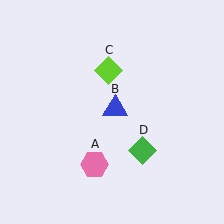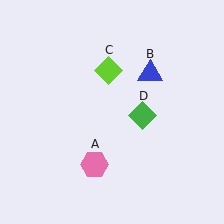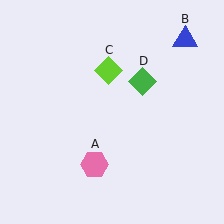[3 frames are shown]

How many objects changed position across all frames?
2 objects changed position: blue triangle (object B), green diamond (object D).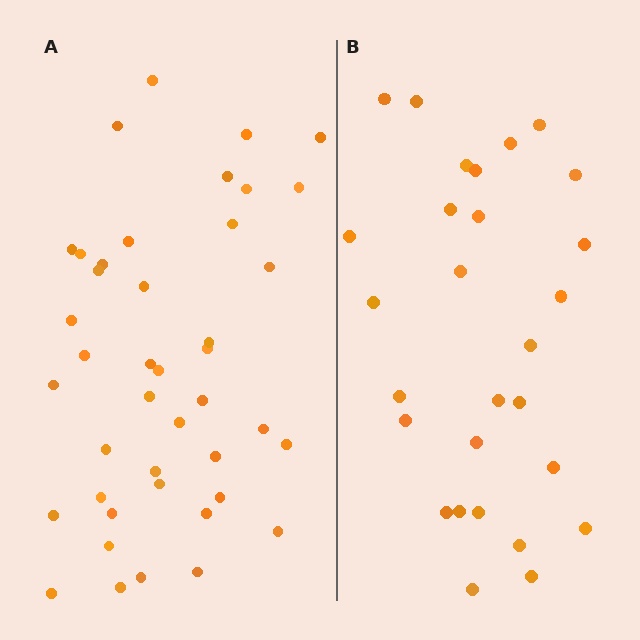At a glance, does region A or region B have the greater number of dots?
Region A (the left region) has more dots.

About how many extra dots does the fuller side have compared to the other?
Region A has approximately 15 more dots than region B.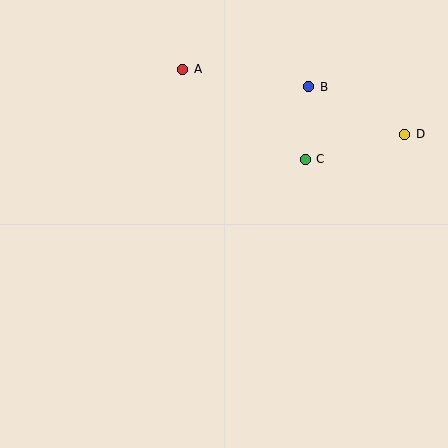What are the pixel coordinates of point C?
Point C is at (305, 159).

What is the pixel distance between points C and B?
The distance between C and B is 73 pixels.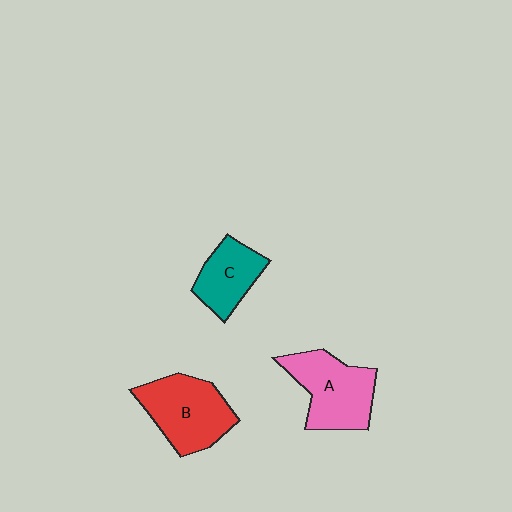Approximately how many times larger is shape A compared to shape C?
Approximately 1.5 times.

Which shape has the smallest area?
Shape C (teal).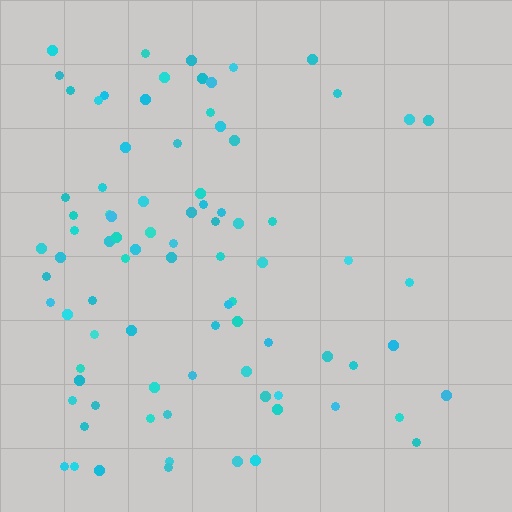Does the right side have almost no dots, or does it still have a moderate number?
Still a moderate number, just noticeably fewer than the left.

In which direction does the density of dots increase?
From right to left, with the left side densest.